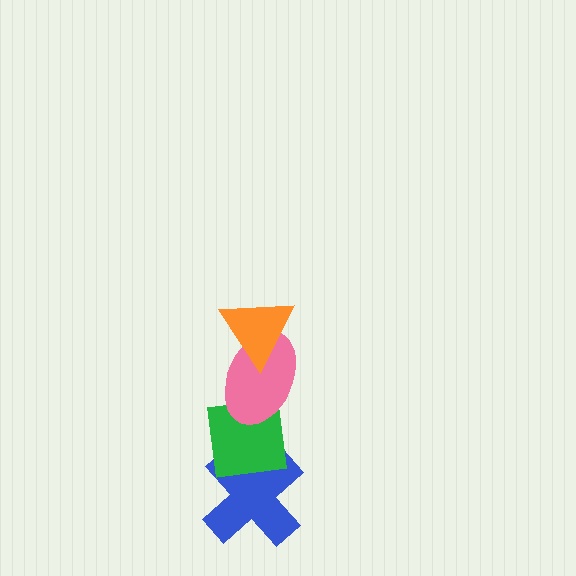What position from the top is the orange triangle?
The orange triangle is 1st from the top.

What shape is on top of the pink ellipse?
The orange triangle is on top of the pink ellipse.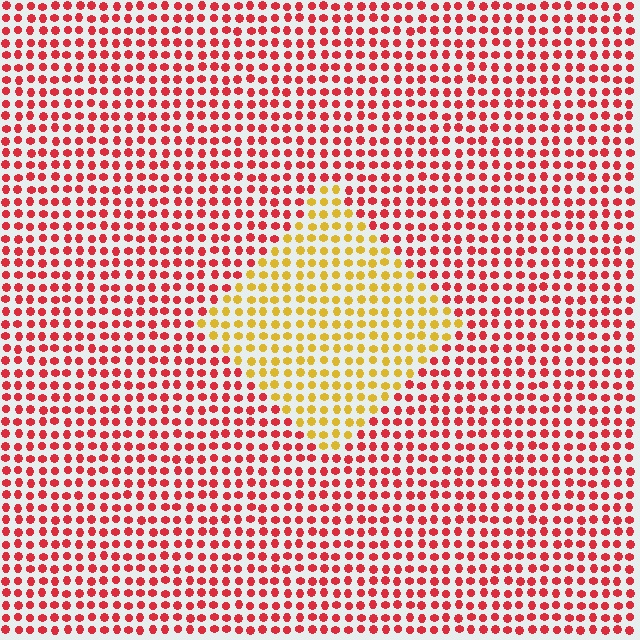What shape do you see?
I see a diamond.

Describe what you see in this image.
The image is filled with small red elements in a uniform arrangement. A diamond-shaped region is visible where the elements are tinted to a slightly different hue, forming a subtle color boundary.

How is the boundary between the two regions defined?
The boundary is defined purely by a slight shift in hue (about 53 degrees). Spacing, size, and orientation are identical on both sides.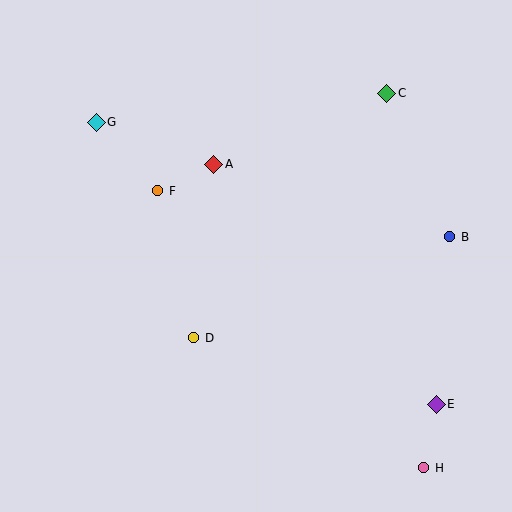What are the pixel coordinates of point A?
Point A is at (214, 164).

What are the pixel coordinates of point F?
Point F is at (158, 191).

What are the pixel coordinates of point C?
Point C is at (387, 93).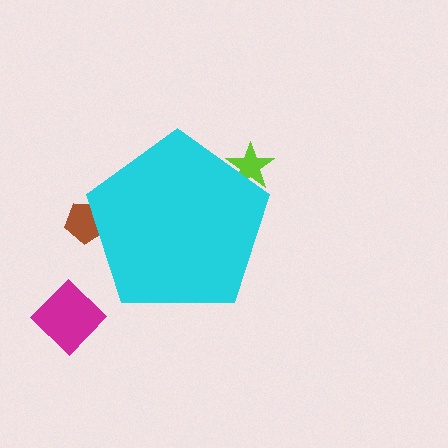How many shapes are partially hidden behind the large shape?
2 shapes are partially hidden.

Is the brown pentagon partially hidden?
Yes, the brown pentagon is partially hidden behind the cyan pentagon.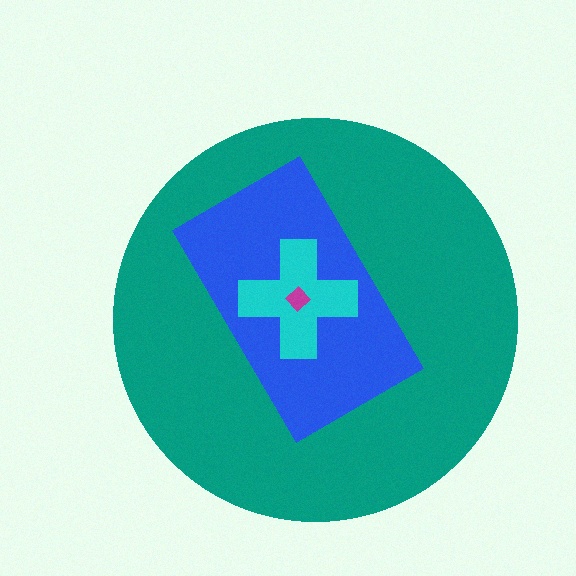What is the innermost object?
The magenta diamond.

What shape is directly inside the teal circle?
The blue rectangle.